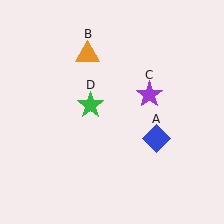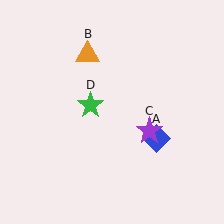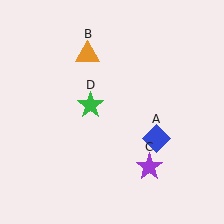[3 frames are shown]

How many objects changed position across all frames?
1 object changed position: purple star (object C).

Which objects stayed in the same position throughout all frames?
Blue diamond (object A) and orange triangle (object B) and green star (object D) remained stationary.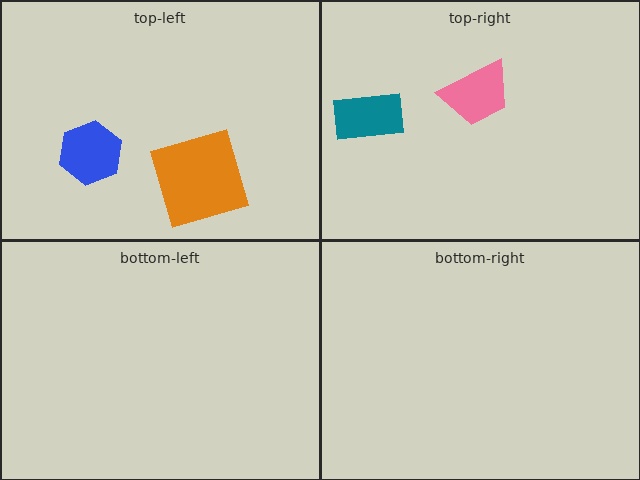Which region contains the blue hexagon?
The top-left region.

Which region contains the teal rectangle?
The top-right region.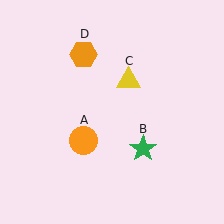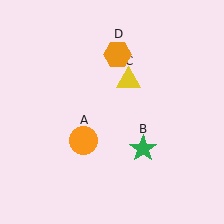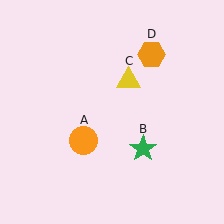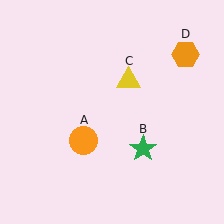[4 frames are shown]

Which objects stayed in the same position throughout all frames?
Orange circle (object A) and green star (object B) and yellow triangle (object C) remained stationary.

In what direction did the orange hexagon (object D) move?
The orange hexagon (object D) moved right.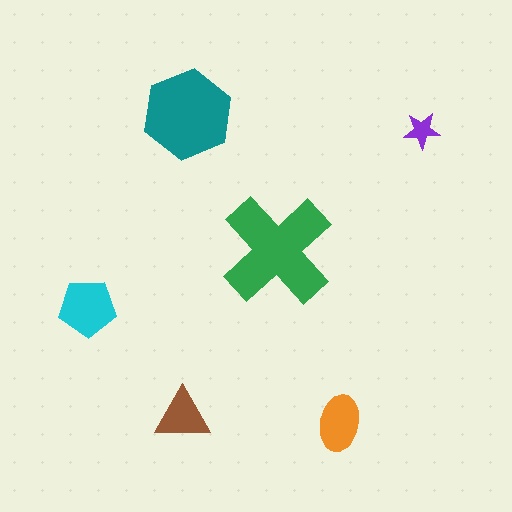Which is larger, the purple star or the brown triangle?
The brown triangle.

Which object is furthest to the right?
The purple star is rightmost.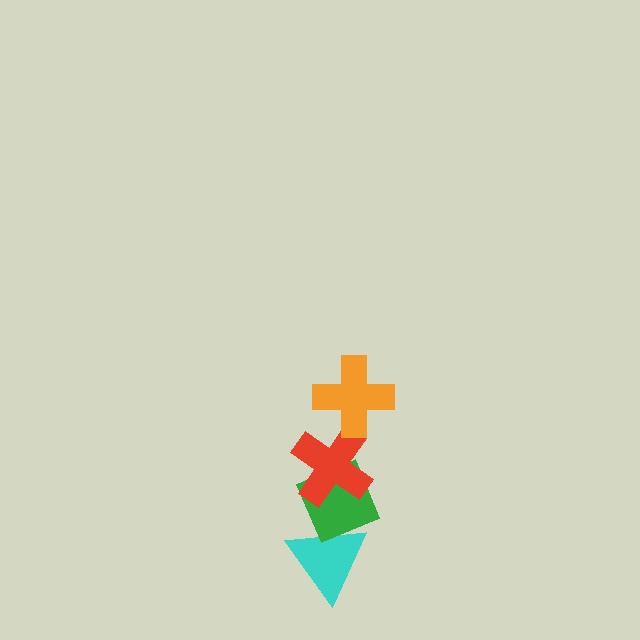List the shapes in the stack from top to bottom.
From top to bottom: the orange cross, the red cross, the green diamond, the cyan triangle.